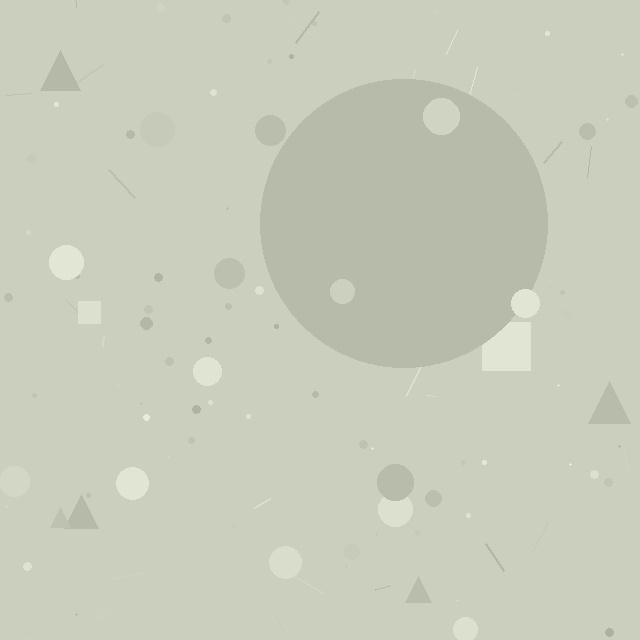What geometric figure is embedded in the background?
A circle is embedded in the background.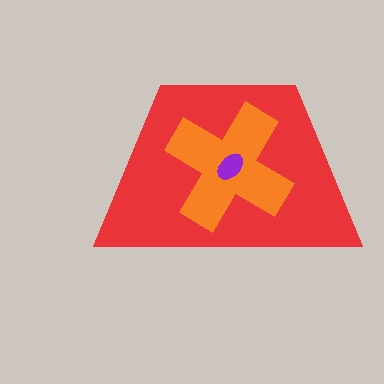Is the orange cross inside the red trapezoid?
Yes.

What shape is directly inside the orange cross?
The purple ellipse.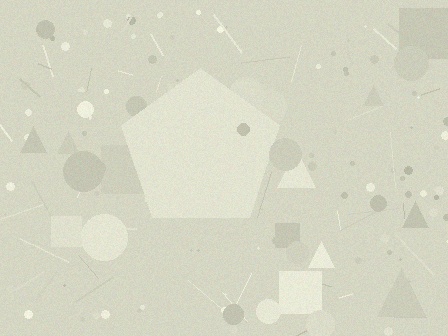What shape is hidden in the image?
A pentagon is hidden in the image.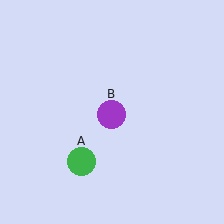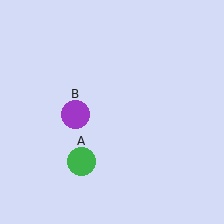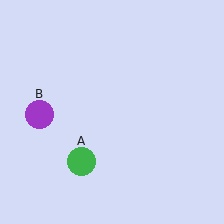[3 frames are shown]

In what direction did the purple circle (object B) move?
The purple circle (object B) moved left.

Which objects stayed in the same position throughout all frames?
Green circle (object A) remained stationary.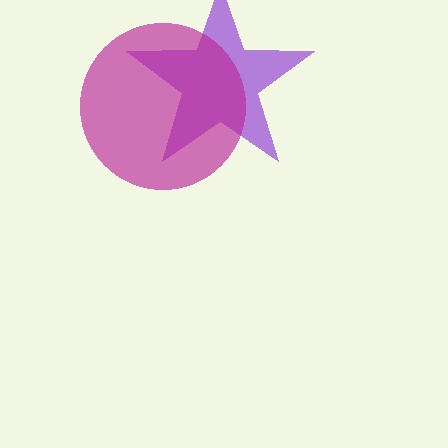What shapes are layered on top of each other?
The layered shapes are: a purple star, a magenta circle.